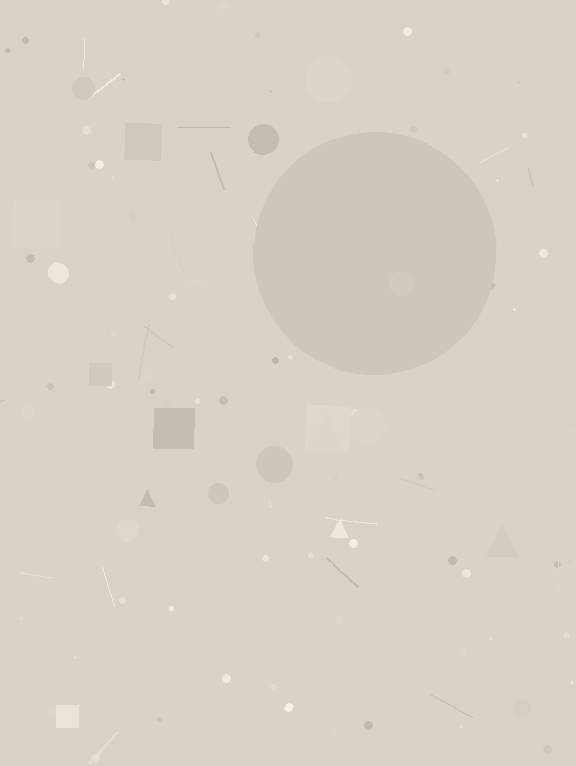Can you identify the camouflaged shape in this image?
The camouflaged shape is a circle.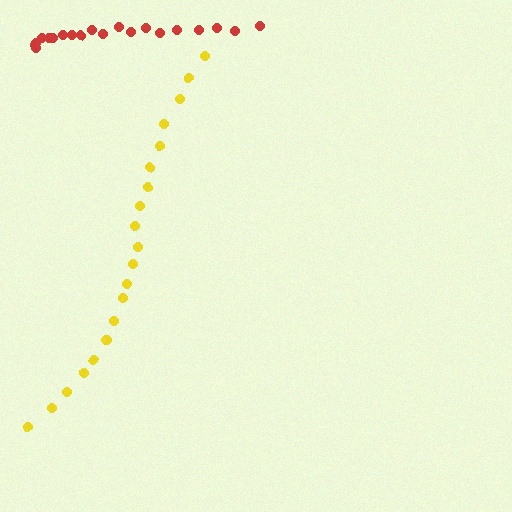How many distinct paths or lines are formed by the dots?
There are 2 distinct paths.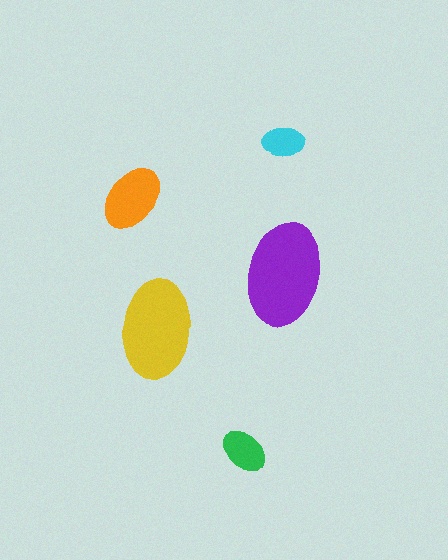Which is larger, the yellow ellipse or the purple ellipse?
The purple one.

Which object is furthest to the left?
The orange ellipse is leftmost.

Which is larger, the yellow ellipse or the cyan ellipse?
The yellow one.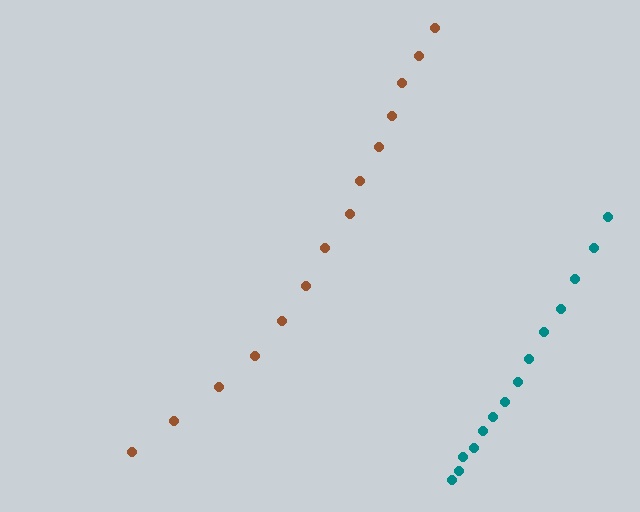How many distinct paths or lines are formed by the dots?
There are 2 distinct paths.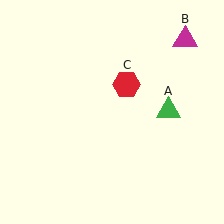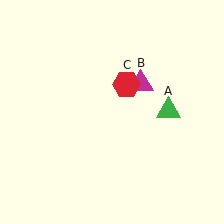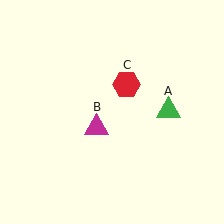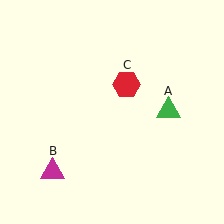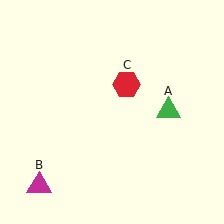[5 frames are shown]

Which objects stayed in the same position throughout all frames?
Green triangle (object A) and red hexagon (object C) remained stationary.